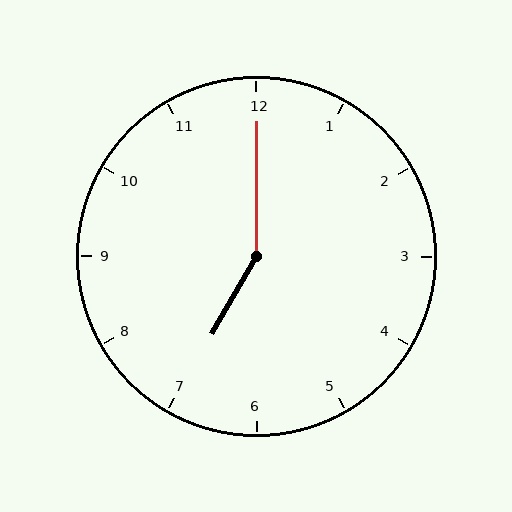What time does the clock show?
7:00.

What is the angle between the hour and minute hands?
Approximately 150 degrees.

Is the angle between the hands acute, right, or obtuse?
It is obtuse.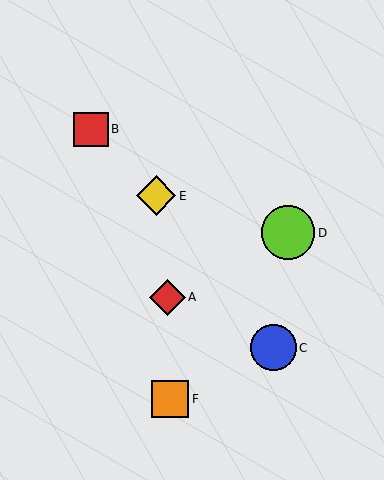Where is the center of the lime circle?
The center of the lime circle is at (288, 233).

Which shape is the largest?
The lime circle (labeled D) is the largest.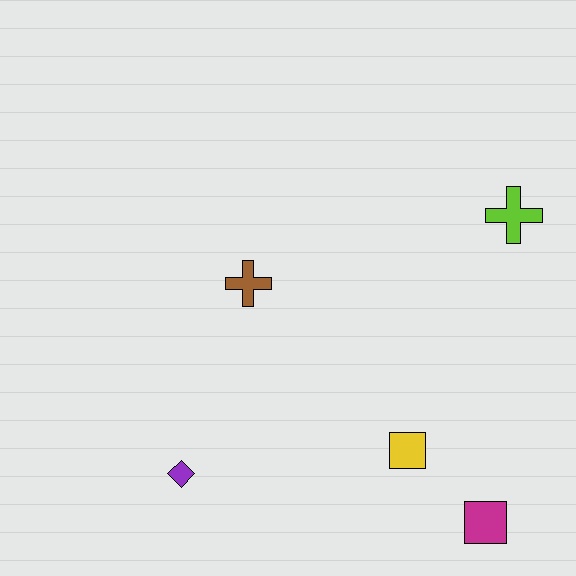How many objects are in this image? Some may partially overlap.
There are 5 objects.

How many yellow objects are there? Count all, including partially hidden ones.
There is 1 yellow object.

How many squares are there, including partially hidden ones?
There are 2 squares.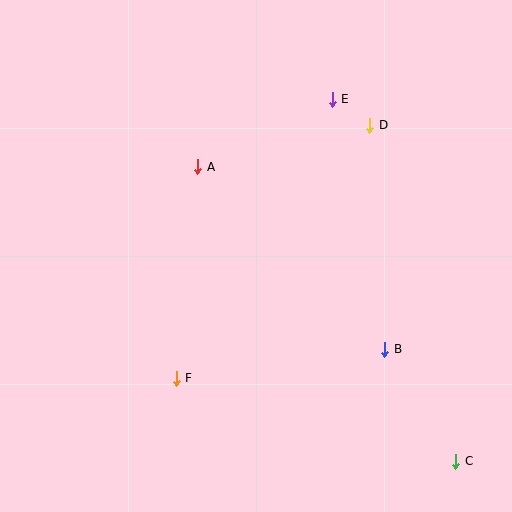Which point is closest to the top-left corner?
Point A is closest to the top-left corner.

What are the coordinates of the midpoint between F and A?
The midpoint between F and A is at (187, 272).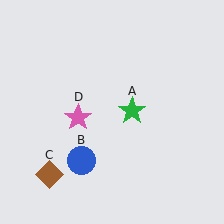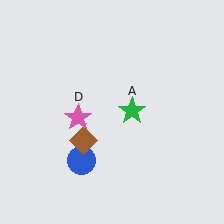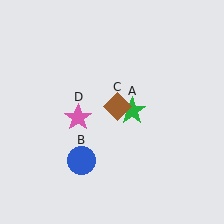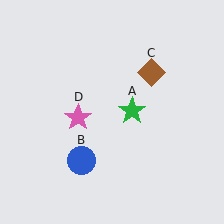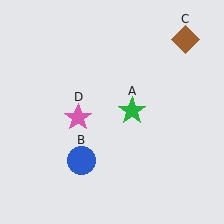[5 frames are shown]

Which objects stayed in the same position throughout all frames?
Green star (object A) and blue circle (object B) and pink star (object D) remained stationary.